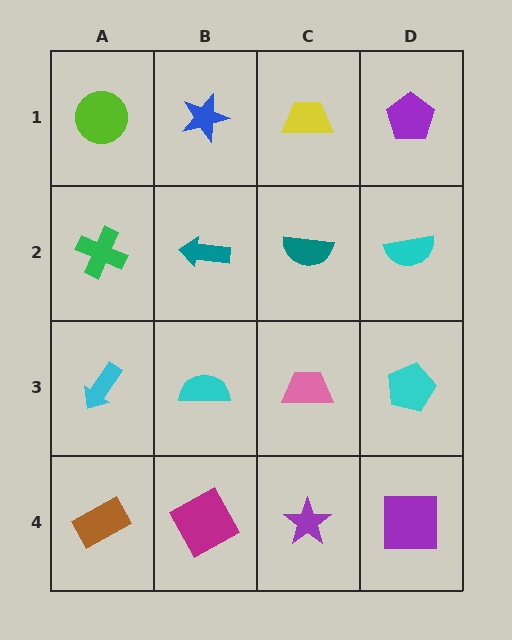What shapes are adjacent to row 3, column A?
A green cross (row 2, column A), a brown rectangle (row 4, column A), a cyan semicircle (row 3, column B).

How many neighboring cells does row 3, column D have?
3.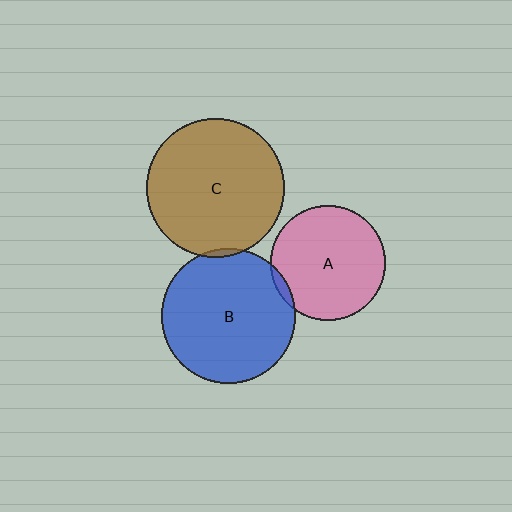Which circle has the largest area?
Circle C (brown).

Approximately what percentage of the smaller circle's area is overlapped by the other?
Approximately 5%.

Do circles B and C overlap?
Yes.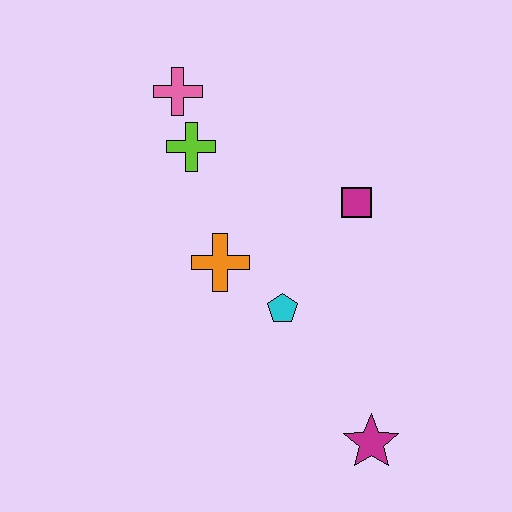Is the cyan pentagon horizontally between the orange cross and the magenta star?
Yes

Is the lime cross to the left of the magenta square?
Yes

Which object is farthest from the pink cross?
The magenta star is farthest from the pink cross.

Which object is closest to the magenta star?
The cyan pentagon is closest to the magenta star.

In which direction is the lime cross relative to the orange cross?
The lime cross is above the orange cross.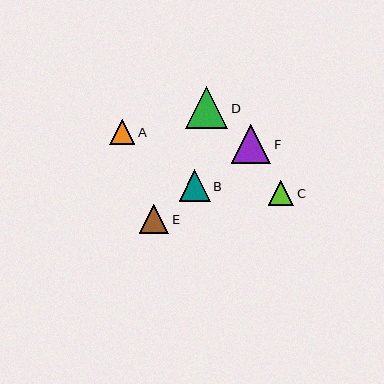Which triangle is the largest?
Triangle D is the largest with a size of approximately 42 pixels.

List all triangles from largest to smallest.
From largest to smallest: D, F, B, E, A, C.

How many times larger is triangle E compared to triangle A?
Triangle E is approximately 1.2 times the size of triangle A.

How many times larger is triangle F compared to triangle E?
Triangle F is approximately 1.3 times the size of triangle E.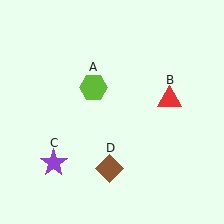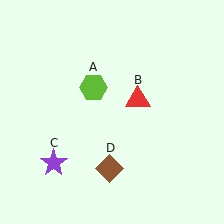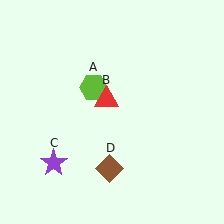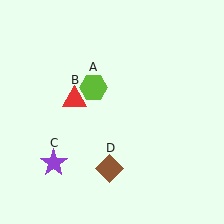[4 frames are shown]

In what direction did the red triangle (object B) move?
The red triangle (object B) moved left.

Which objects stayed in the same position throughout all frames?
Lime hexagon (object A) and purple star (object C) and brown diamond (object D) remained stationary.